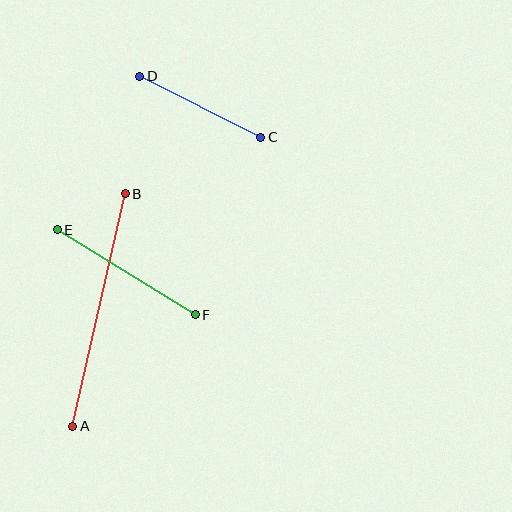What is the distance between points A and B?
The distance is approximately 239 pixels.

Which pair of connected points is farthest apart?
Points A and B are farthest apart.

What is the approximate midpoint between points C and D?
The midpoint is at approximately (200, 107) pixels.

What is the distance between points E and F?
The distance is approximately 162 pixels.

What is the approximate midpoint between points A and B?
The midpoint is at approximately (99, 310) pixels.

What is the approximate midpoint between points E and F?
The midpoint is at approximately (126, 272) pixels.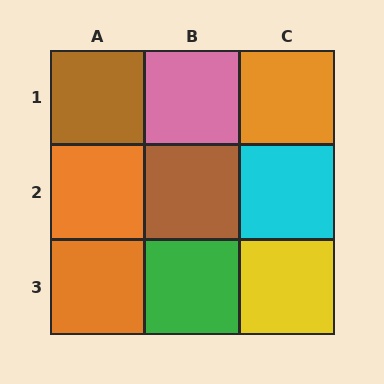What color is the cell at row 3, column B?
Green.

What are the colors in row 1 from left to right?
Brown, pink, orange.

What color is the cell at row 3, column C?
Yellow.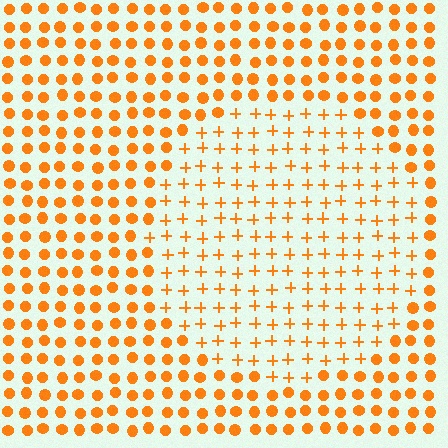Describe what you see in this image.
The image is filled with small orange elements arranged in a uniform grid. A circle-shaped region contains plus signs, while the surrounding area contains circles. The boundary is defined purely by the change in element shape.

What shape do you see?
I see a circle.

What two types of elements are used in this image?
The image uses plus signs inside the circle region and circles outside it.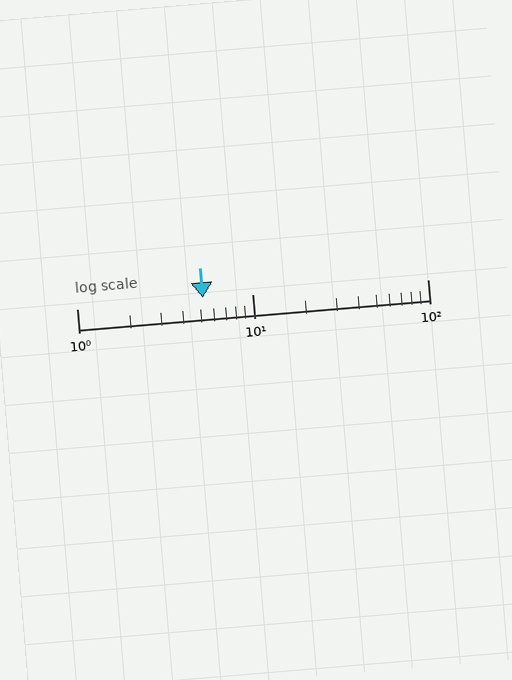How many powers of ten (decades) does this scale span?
The scale spans 2 decades, from 1 to 100.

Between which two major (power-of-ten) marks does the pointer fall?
The pointer is between 1 and 10.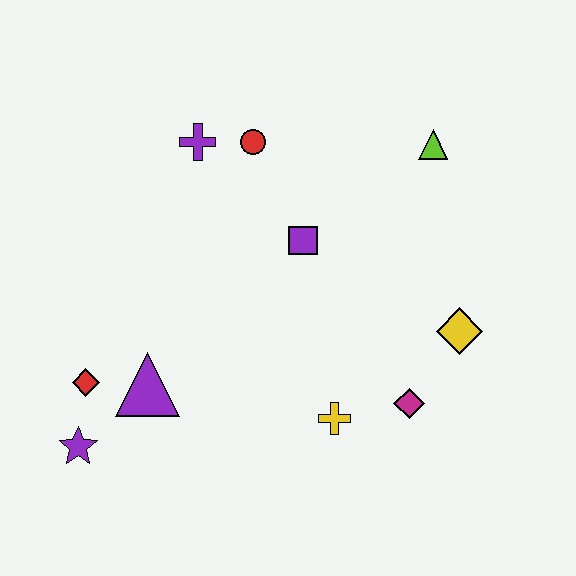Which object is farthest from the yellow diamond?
The purple star is farthest from the yellow diamond.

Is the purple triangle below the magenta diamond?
No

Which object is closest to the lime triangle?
The purple square is closest to the lime triangle.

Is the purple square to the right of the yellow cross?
No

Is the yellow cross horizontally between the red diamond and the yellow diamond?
Yes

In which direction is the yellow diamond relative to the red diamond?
The yellow diamond is to the right of the red diamond.